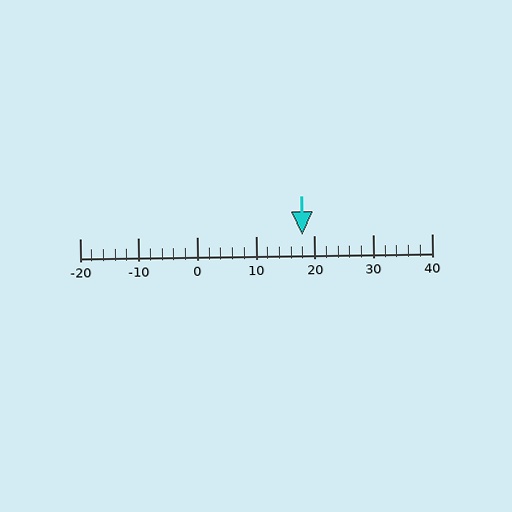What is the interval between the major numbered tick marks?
The major tick marks are spaced 10 units apart.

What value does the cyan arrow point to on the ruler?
The cyan arrow points to approximately 18.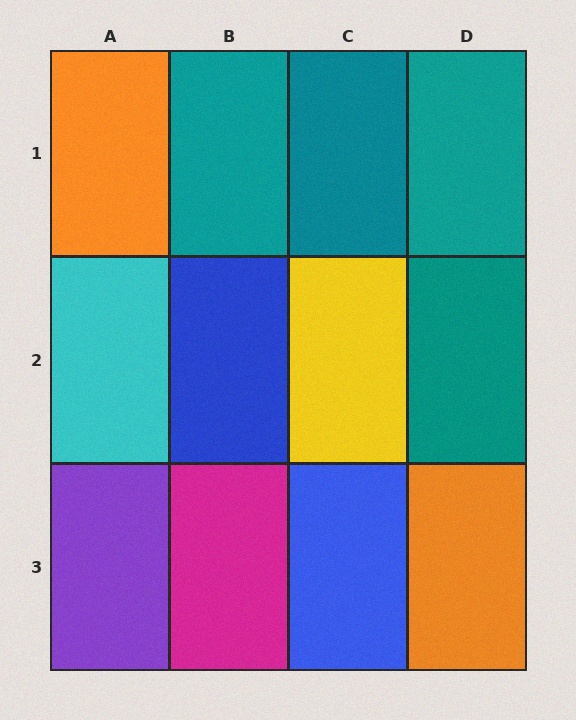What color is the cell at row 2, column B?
Blue.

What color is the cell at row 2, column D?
Teal.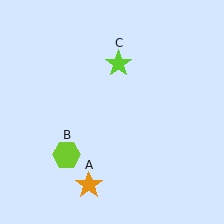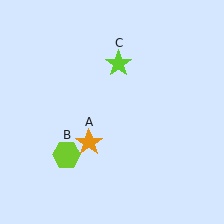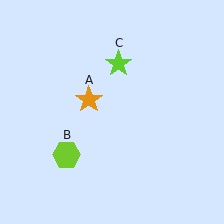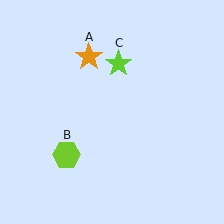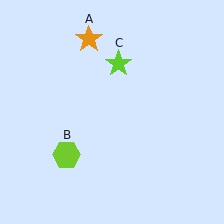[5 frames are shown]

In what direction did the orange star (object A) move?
The orange star (object A) moved up.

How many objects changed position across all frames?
1 object changed position: orange star (object A).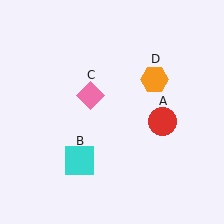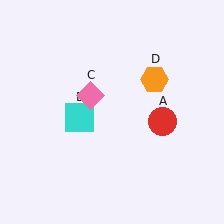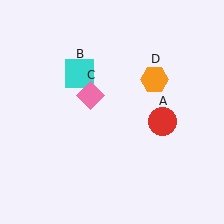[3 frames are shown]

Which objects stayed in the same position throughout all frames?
Red circle (object A) and pink diamond (object C) and orange hexagon (object D) remained stationary.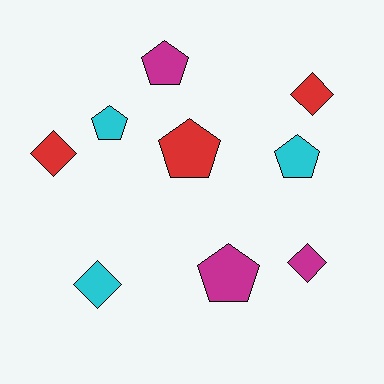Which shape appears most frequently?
Pentagon, with 5 objects.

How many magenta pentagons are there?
There are 2 magenta pentagons.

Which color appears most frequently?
Magenta, with 3 objects.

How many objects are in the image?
There are 9 objects.